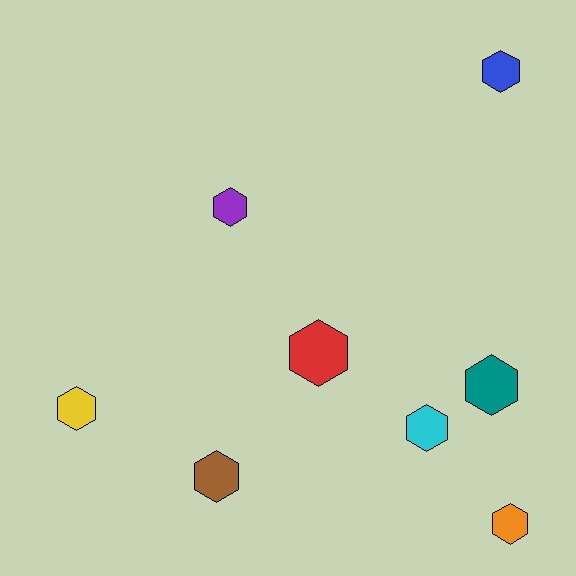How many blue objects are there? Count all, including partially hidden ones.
There is 1 blue object.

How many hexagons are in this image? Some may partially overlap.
There are 8 hexagons.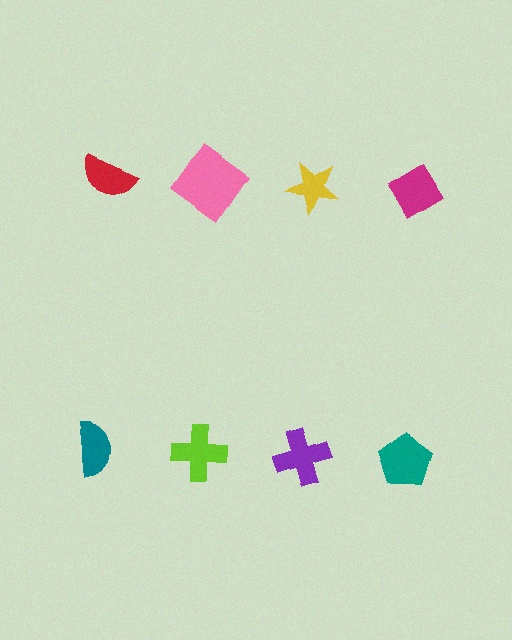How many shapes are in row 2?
4 shapes.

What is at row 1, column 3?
A yellow star.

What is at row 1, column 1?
A red semicircle.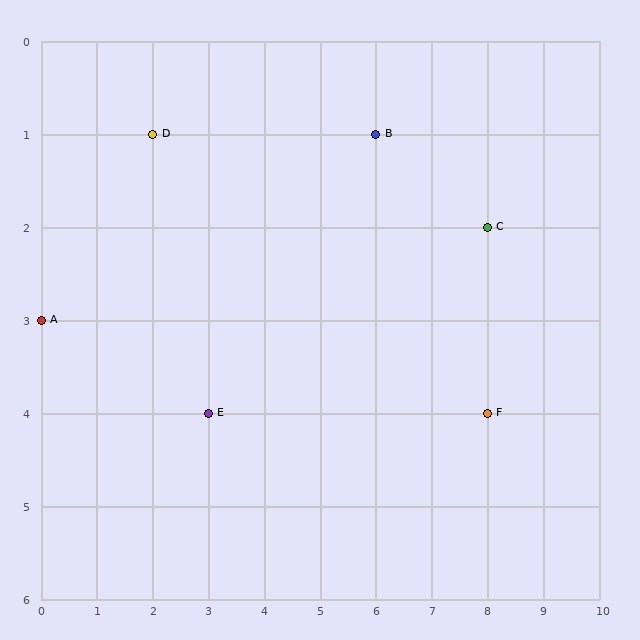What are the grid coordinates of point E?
Point E is at grid coordinates (3, 4).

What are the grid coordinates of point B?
Point B is at grid coordinates (6, 1).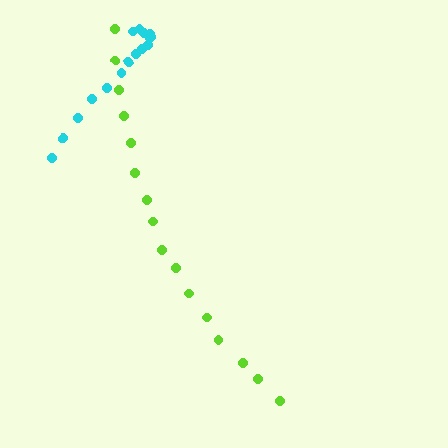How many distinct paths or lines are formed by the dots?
There are 2 distinct paths.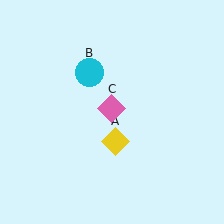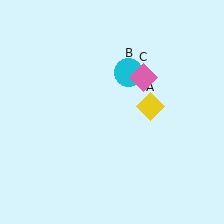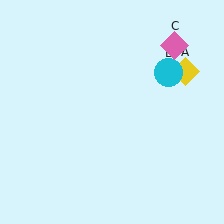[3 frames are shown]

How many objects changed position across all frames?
3 objects changed position: yellow diamond (object A), cyan circle (object B), pink diamond (object C).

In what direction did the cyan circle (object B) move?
The cyan circle (object B) moved right.